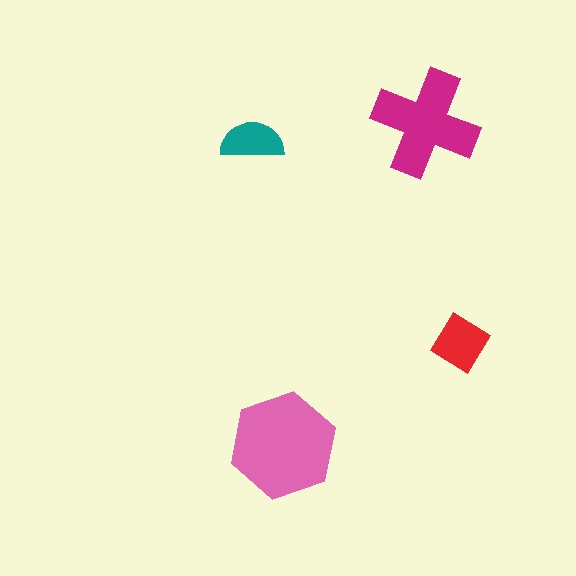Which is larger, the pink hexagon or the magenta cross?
The pink hexagon.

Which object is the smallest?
The teal semicircle.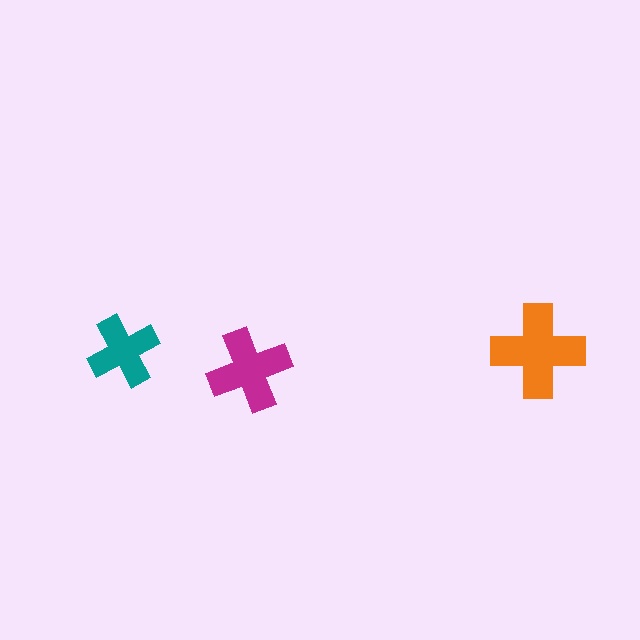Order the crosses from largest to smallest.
the orange one, the magenta one, the teal one.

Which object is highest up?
The teal cross is topmost.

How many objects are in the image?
There are 3 objects in the image.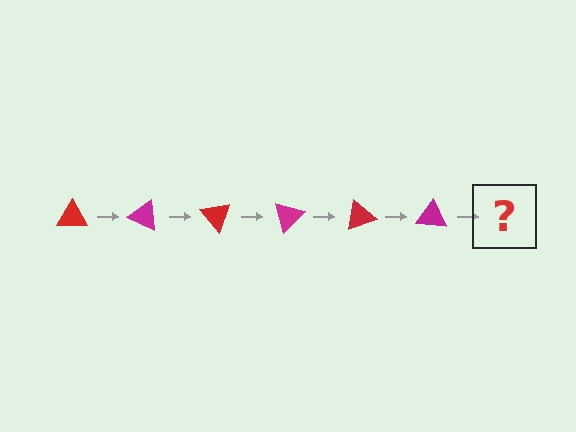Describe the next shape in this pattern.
It should be a red triangle, rotated 150 degrees from the start.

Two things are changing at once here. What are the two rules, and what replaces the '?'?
The two rules are that it rotates 25 degrees each step and the color cycles through red and magenta. The '?' should be a red triangle, rotated 150 degrees from the start.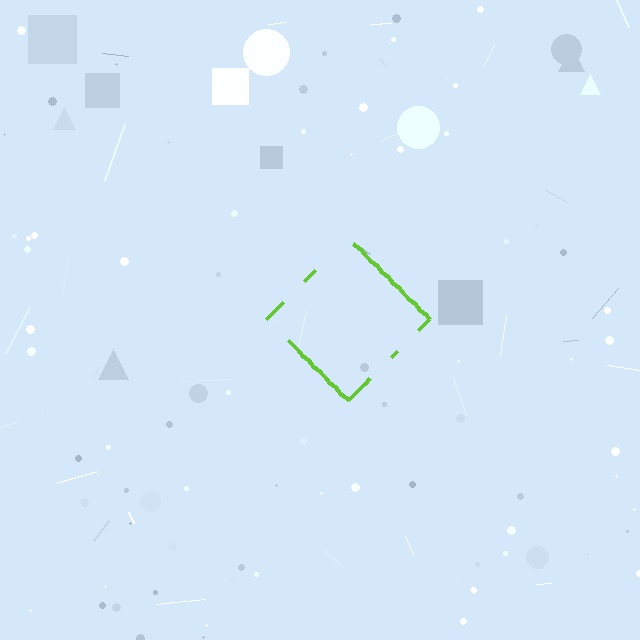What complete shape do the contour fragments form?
The contour fragments form a diamond.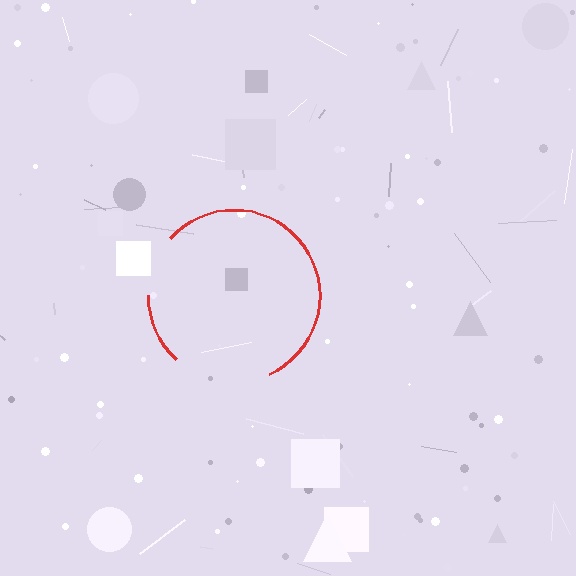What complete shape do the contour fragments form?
The contour fragments form a circle.